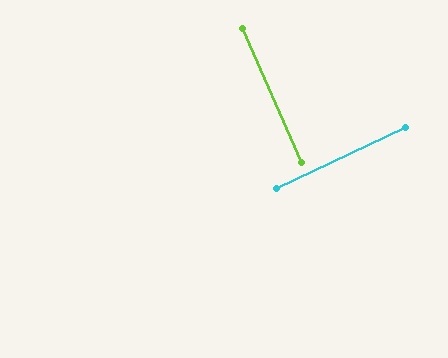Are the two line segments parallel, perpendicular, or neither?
Perpendicular — they meet at approximately 89°.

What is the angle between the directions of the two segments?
Approximately 89 degrees.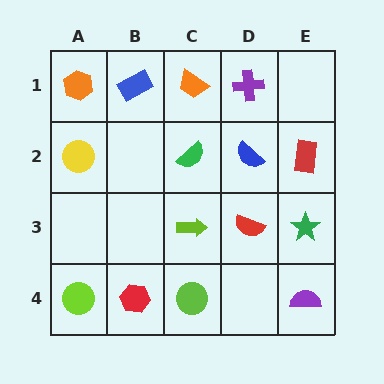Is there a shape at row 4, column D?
No, that cell is empty.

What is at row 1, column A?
An orange hexagon.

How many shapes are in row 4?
4 shapes.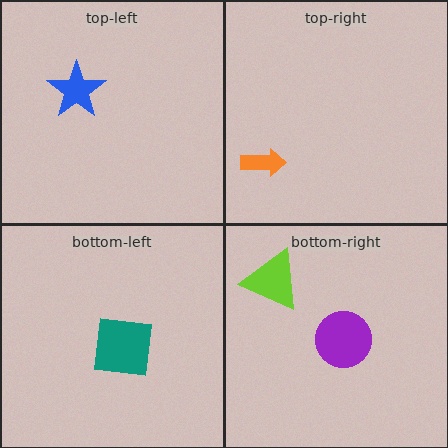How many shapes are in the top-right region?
1.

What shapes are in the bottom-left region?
The teal square.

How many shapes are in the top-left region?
1.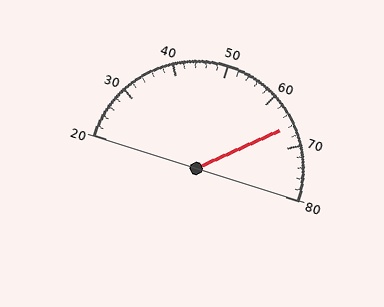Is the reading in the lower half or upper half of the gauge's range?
The reading is in the upper half of the range (20 to 80).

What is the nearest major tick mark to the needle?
The nearest major tick mark is 70.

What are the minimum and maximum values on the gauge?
The gauge ranges from 20 to 80.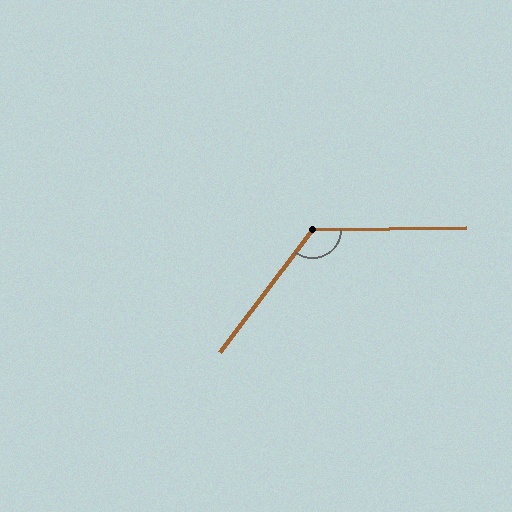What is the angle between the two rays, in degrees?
Approximately 128 degrees.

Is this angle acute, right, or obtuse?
It is obtuse.